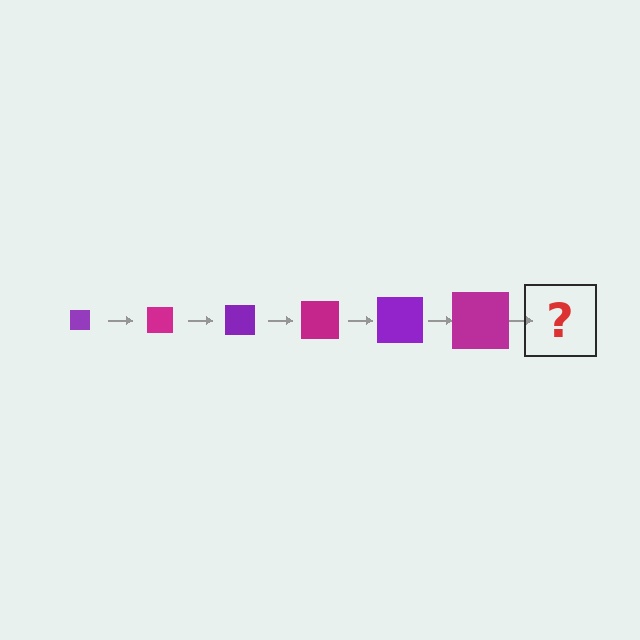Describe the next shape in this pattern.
It should be a purple square, larger than the previous one.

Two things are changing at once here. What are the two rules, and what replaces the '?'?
The two rules are that the square grows larger each step and the color cycles through purple and magenta. The '?' should be a purple square, larger than the previous one.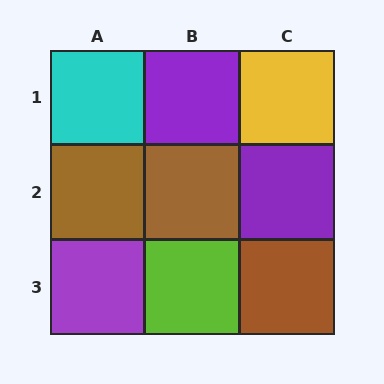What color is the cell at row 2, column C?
Purple.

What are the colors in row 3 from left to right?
Purple, lime, brown.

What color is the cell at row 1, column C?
Yellow.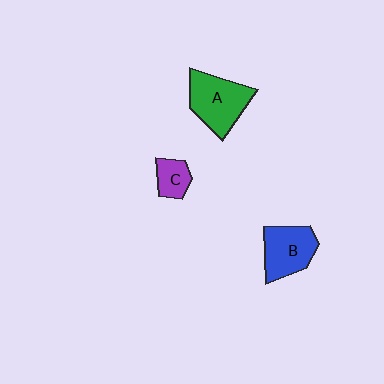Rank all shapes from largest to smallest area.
From largest to smallest: A (green), B (blue), C (purple).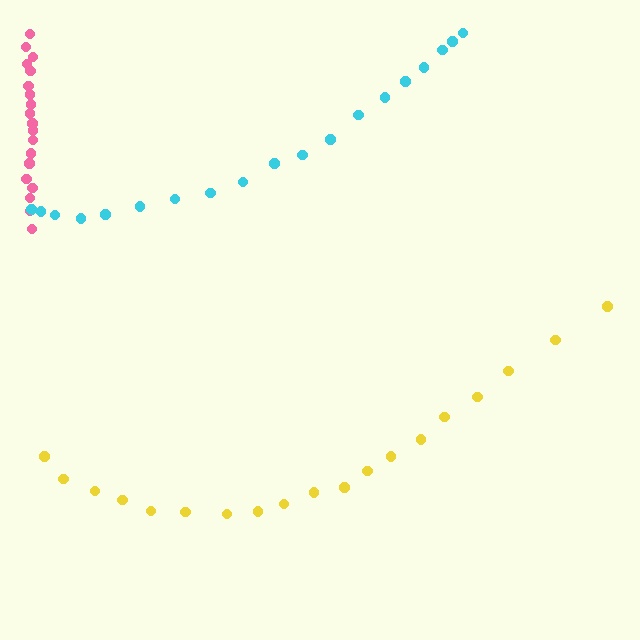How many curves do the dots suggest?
There are 3 distinct paths.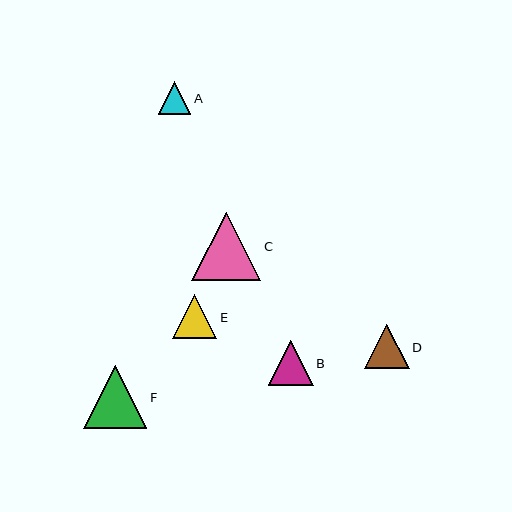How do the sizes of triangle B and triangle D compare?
Triangle B and triangle D are approximately the same size.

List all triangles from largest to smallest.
From largest to smallest: C, F, B, D, E, A.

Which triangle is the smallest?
Triangle A is the smallest with a size of approximately 32 pixels.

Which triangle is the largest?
Triangle C is the largest with a size of approximately 69 pixels.